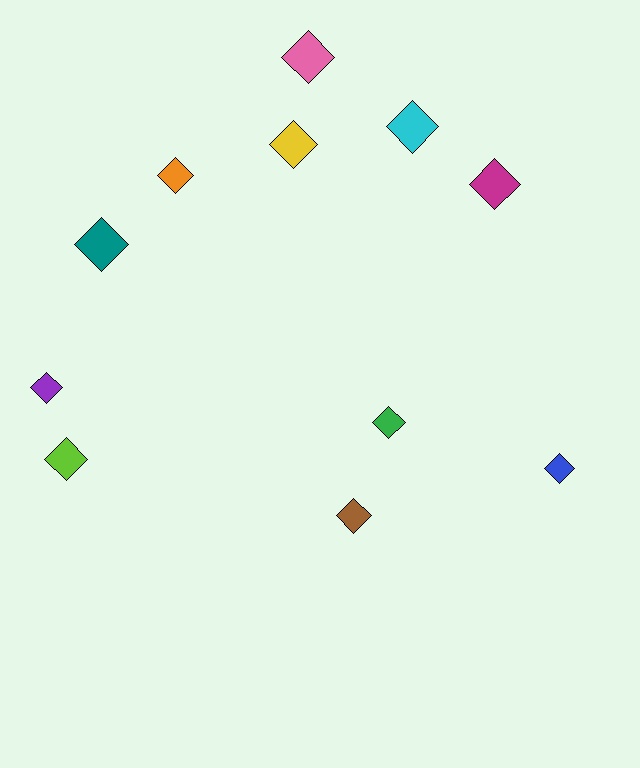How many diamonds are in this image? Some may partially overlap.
There are 11 diamonds.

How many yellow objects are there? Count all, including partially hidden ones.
There is 1 yellow object.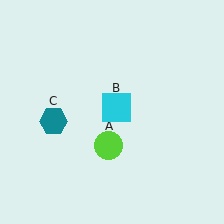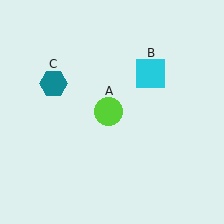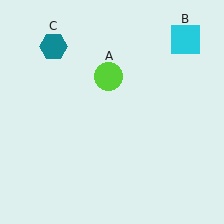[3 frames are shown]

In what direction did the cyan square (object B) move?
The cyan square (object B) moved up and to the right.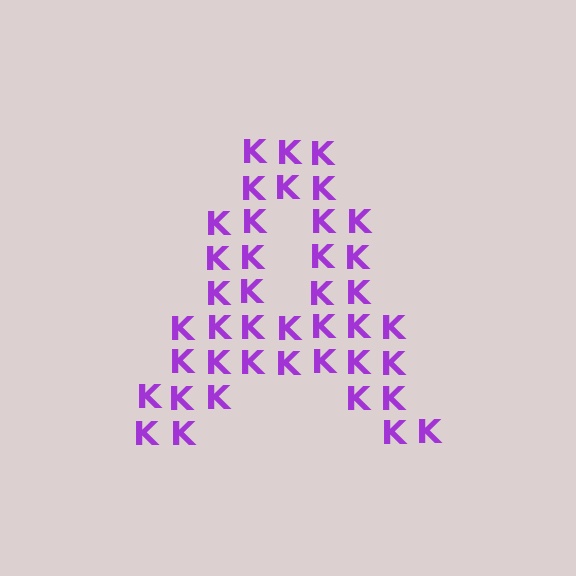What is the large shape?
The large shape is the letter A.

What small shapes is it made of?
It is made of small letter K's.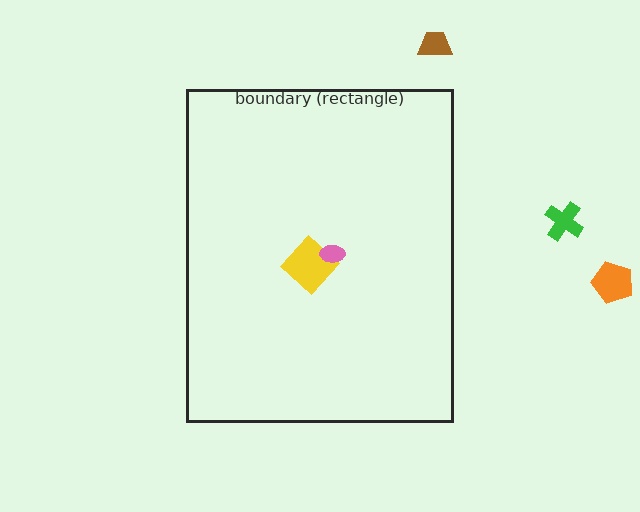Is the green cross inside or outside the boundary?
Outside.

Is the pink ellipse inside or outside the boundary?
Inside.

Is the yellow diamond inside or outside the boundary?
Inside.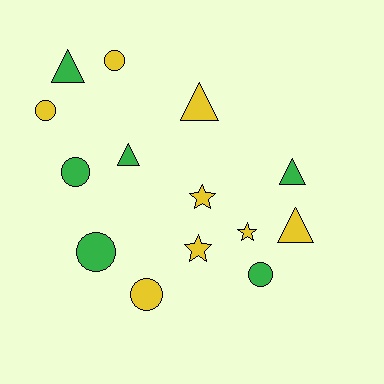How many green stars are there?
There are no green stars.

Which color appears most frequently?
Yellow, with 8 objects.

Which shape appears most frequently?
Circle, with 6 objects.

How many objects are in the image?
There are 14 objects.